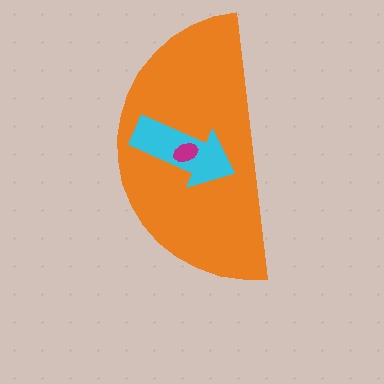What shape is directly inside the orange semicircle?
The cyan arrow.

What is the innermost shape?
The magenta ellipse.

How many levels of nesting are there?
3.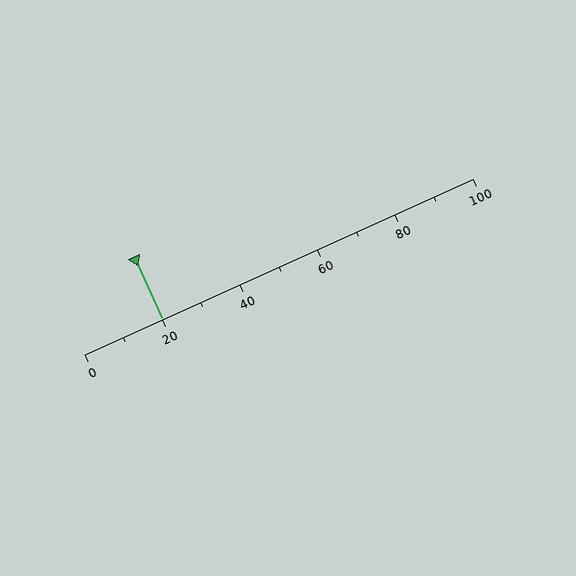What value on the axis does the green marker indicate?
The marker indicates approximately 20.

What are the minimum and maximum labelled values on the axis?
The axis runs from 0 to 100.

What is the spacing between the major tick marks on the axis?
The major ticks are spaced 20 apart.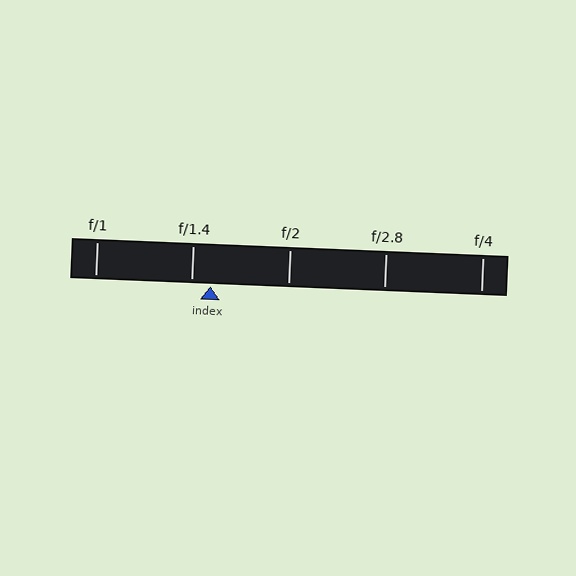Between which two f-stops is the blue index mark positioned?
The index mark is between f/1.4 and f/2.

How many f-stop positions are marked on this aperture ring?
There are 5 f-stop positions marked.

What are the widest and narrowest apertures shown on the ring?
The widest aperture shown is f/1 and the narrowest is f/4.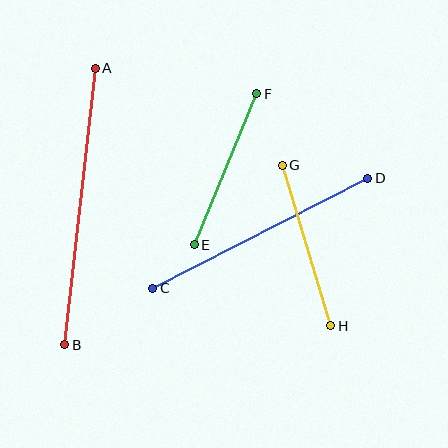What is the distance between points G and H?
The distance is approximately 168 pixels.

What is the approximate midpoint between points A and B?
The midpoint is at approximately (80, 207) pixels.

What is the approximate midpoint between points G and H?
The midpoint is at approximately (307, 245) pixels.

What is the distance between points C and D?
The distance is approximately 242 pixels.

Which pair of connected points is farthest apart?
Points A and B are farthest apart.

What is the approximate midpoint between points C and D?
The midpoint is at approximately (260, 233) pixels.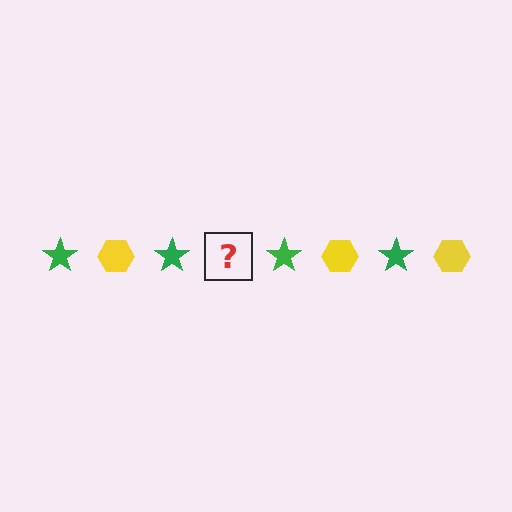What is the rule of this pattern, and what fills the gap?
The rule is that the pattern alternates between green star and yellow hexagon. The gap should be filled with a yellow hexagon.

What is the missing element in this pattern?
The missing element is a yellow hexagon.